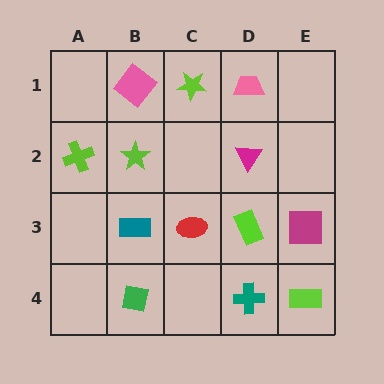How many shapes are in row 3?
4 shapes.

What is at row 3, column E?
A magenta square.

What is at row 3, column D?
A lime rectangle.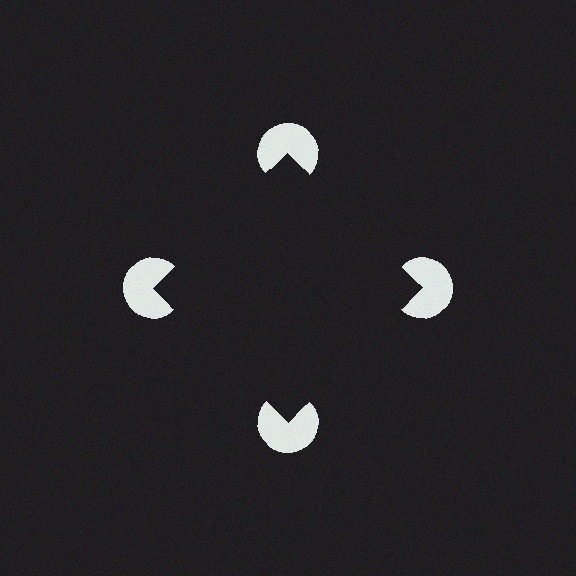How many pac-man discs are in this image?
There are 4 — one at each vertex of the illusory square.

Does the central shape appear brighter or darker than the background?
It typically appears slightly darker than the background, even though no actual brightness change is drawn.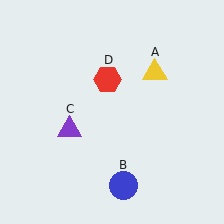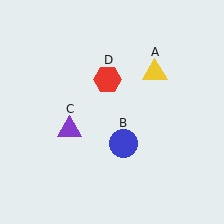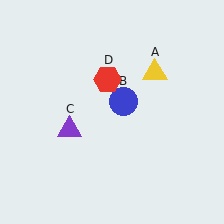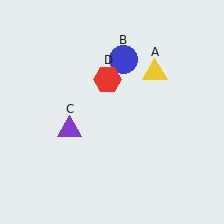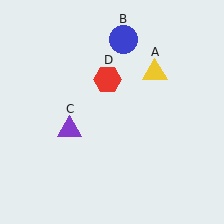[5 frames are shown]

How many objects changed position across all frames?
1 object changed position: blue circle (object B).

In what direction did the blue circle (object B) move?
The blue circle (object B) moved up.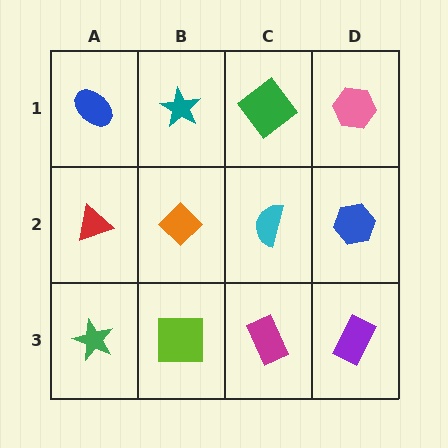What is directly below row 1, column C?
A cyan semicircle.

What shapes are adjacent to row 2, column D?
A pink hexagon (row 1, column D), a purple rectangle (row 3, column D), a cyan semicircle (row 2, column C).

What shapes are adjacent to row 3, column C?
A cyan semicircle (row 2, column C), a lime square (row 3, column B), a purple rectangle (row 3, column D).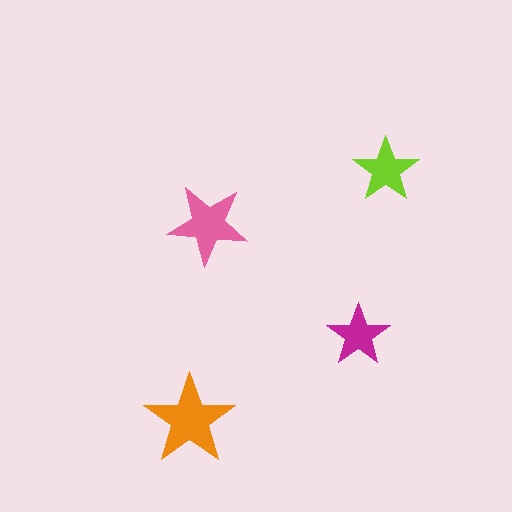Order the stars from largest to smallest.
the orange one, the pink one, the lime one, the magenta one.